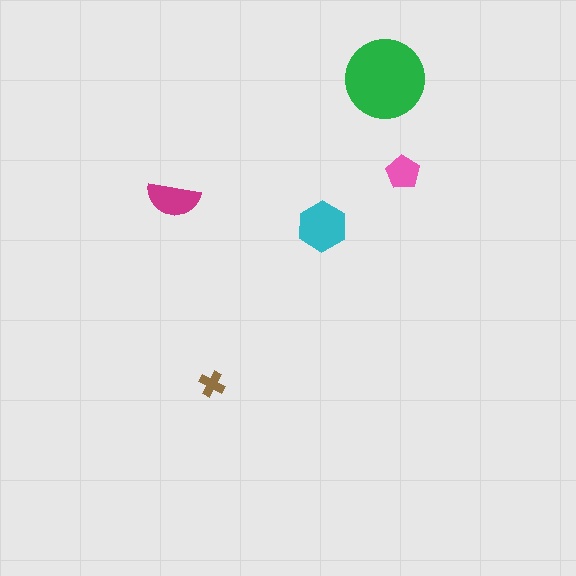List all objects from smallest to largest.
The brown cross, the pink pentagon, the magenta semicircle, the cyan hexagon, the green circle.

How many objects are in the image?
There are 5 objects in the image.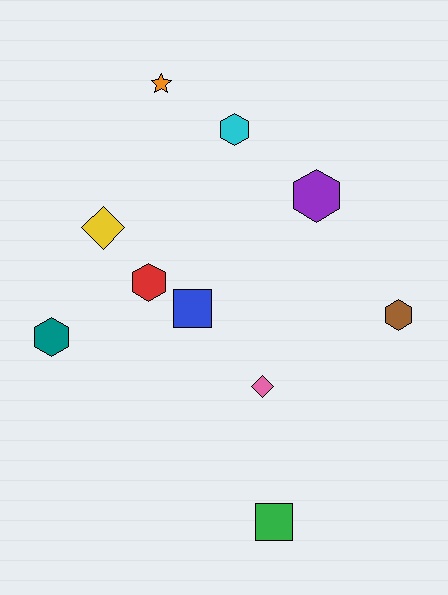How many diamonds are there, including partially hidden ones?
There are 2 diamonds.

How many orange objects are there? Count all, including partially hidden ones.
There is 1 orange object.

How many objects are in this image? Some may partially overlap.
There are 10 objects.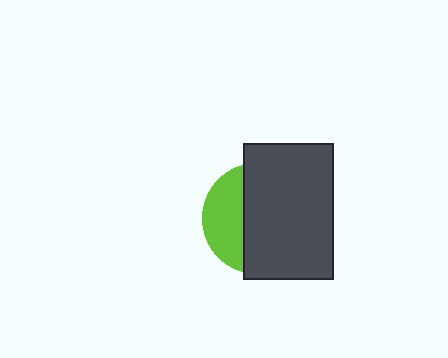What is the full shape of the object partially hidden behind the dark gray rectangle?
The partially hidden object is a lime circle.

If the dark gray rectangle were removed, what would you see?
You would see the complete lime circle.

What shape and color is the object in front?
The object in front is a dark gray rectangle.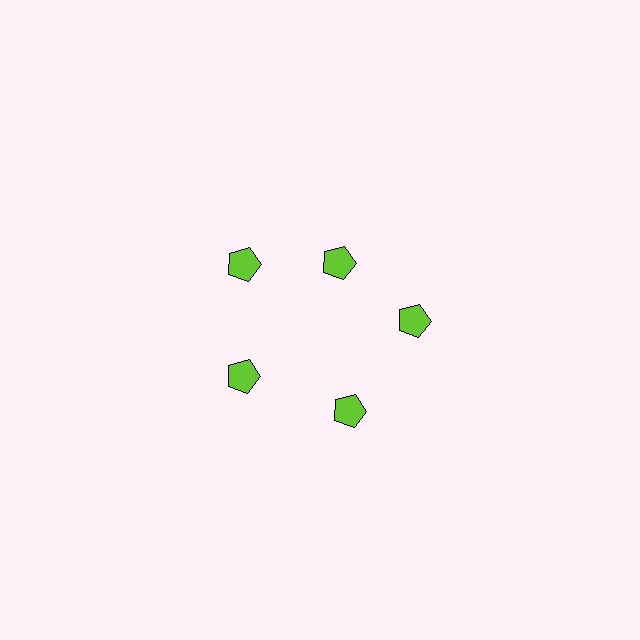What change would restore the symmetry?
The symmetry would be restored by moving it outward, back onto the ring so that all 5 pentagons sit at equal angles and equal distance from the center.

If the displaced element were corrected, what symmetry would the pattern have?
It would have 5-fold rotational symmetry — the pattern would map onto itself every 72 degrees.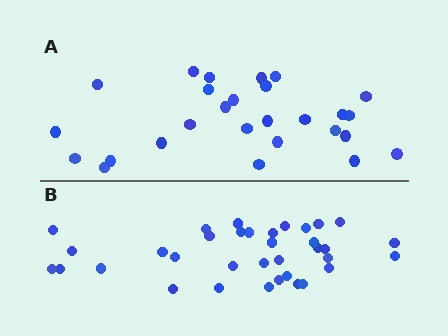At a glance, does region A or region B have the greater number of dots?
Region B (the bottom region) has more dots.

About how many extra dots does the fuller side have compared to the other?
Region B has roughly 8 or so more dots than region A.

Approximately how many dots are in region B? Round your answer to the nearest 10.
About 40 dots. (The exact count is 35, which rounds to 40.)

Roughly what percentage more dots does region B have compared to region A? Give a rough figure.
About 30% more.